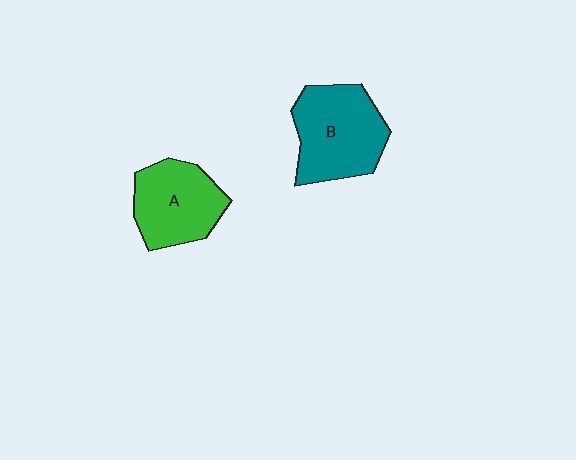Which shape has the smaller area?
Shape A (green).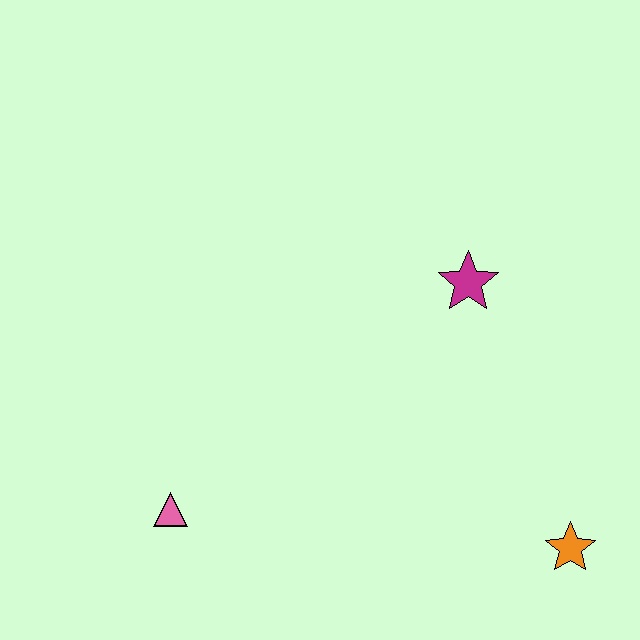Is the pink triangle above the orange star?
Yes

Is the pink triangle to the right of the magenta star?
No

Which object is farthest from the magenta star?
The pink triangle is farthest from the magenta star.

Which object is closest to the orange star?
The magenta star is closest to the orange star.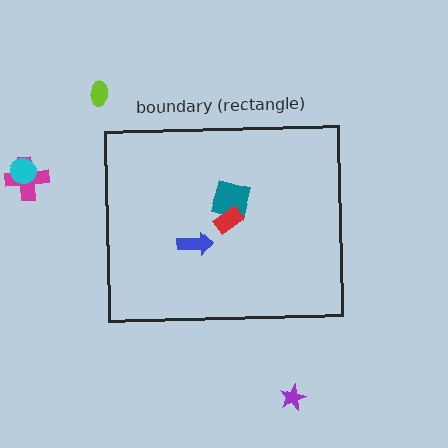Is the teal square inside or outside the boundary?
Inside.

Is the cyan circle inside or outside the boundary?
Outside.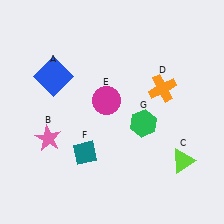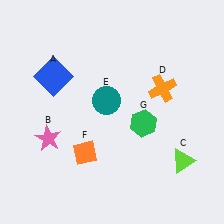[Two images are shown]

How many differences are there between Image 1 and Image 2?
There are 2 differences between the two images.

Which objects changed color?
E changed from magenta to teal. F changed from teal to orange.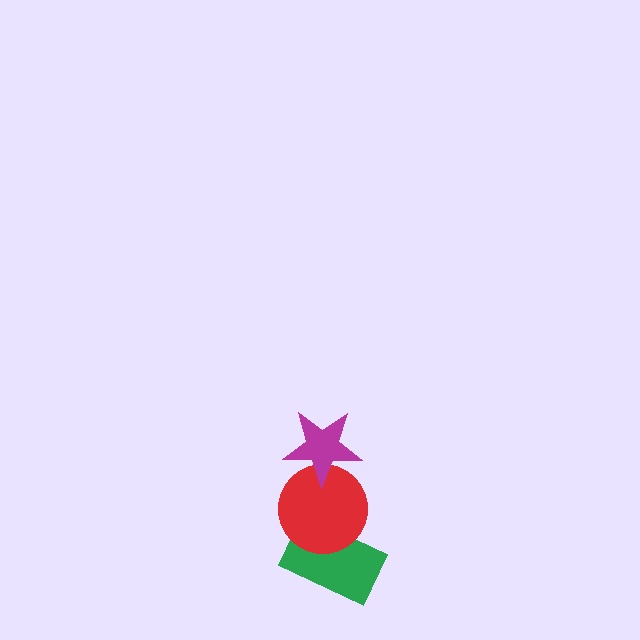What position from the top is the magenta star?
The magenta star is 1st from the top.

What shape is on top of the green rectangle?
The red circle is on top of the green rectangle.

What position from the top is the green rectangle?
The green rectangle is 3rd from the top.